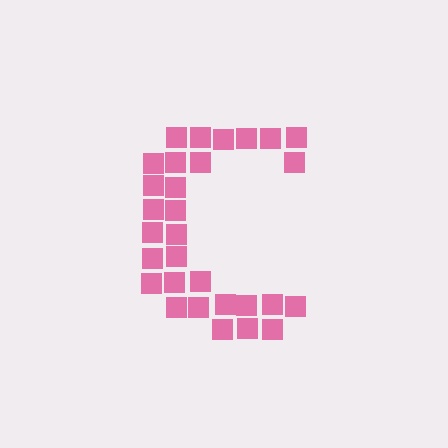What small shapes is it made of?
It is made of small squares.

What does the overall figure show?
The overall figure shows the letter C.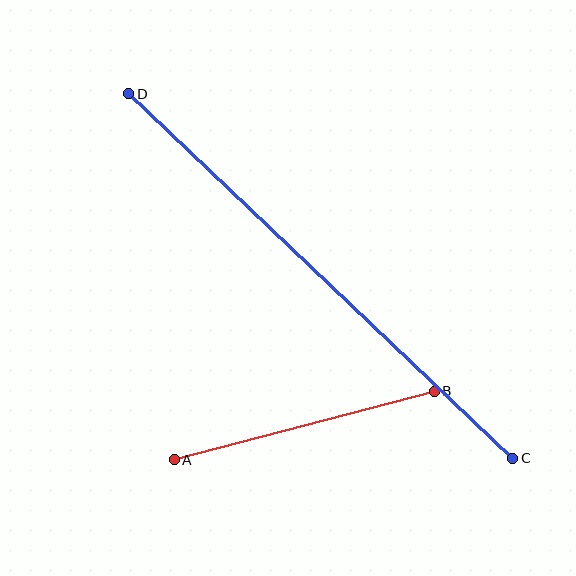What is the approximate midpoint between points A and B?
The midpoint is at approximately (304, 425) pixels.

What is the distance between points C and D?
The distance is approximately 529 pixels.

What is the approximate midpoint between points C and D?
The midpoint is at approximately (321, 276) pixels.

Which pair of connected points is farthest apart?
Points C and D are farthest apart.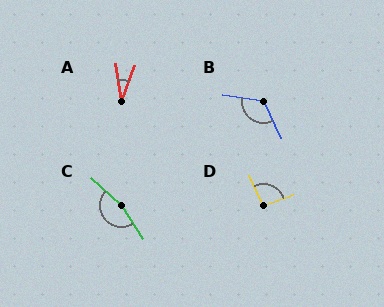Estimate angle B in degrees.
Approximately 123 degrees.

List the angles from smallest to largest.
A (29°), D (95°), B (123°), C (165°).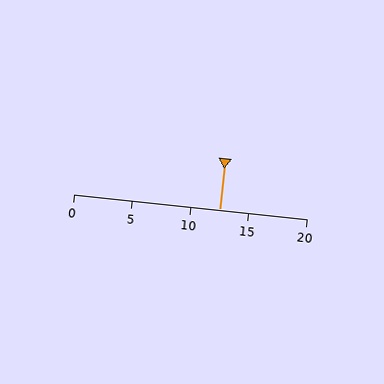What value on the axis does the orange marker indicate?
The marker indicates approximately 12.5.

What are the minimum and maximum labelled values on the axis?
The axis runs from 0 to 20.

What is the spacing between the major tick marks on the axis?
The major ticks are spaced 5 apart.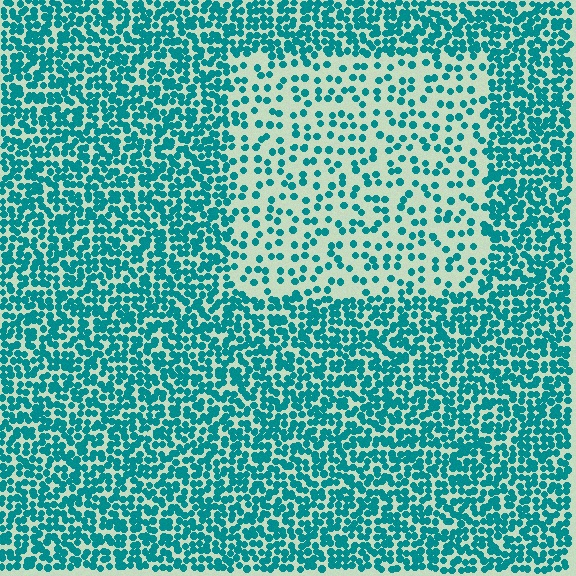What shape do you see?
I see a rectangle.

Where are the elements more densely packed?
The elements are more densely packed outside the rectangle boundary.